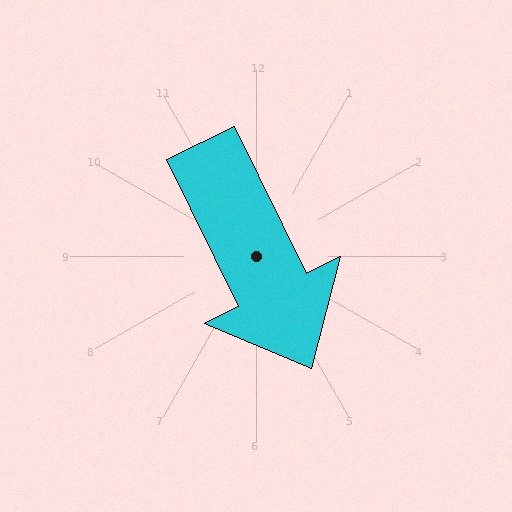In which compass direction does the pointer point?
Southeast.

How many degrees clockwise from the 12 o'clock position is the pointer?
Approximately 154 degrees.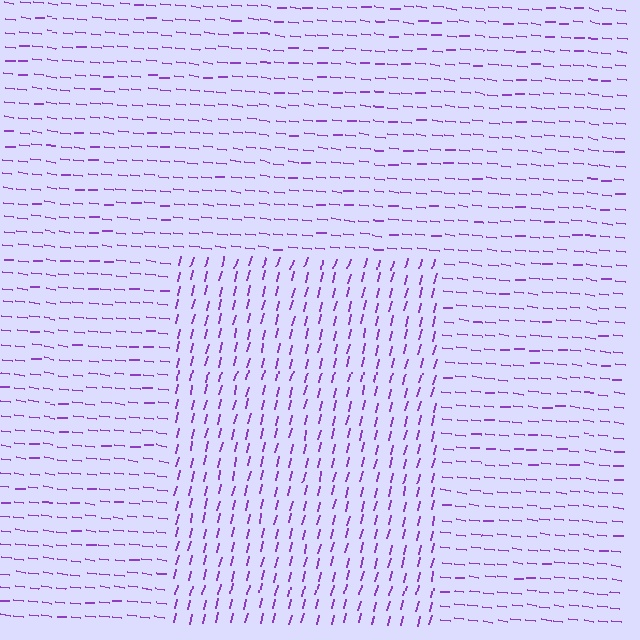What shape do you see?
I see a rectangle.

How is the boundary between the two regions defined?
The boundary is defined purely by a change in line orientation (approximately 83 degrees difference). All lines are the same color and thickness.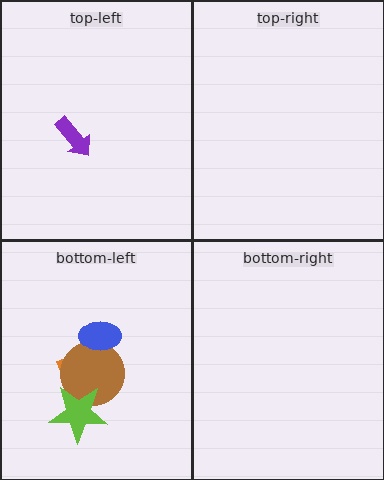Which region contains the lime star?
The bottom-left region.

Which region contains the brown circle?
The bottom-left region.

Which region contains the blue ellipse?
The bottom-left region.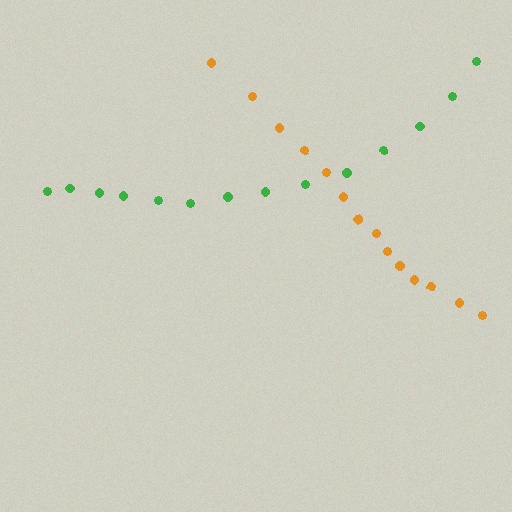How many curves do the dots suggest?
There are 2 distinct paths.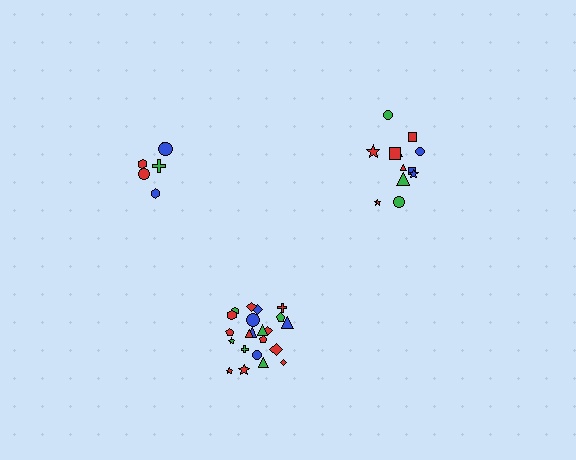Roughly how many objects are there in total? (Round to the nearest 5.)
Roughly 40 objects in total.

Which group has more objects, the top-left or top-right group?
The top-right group.